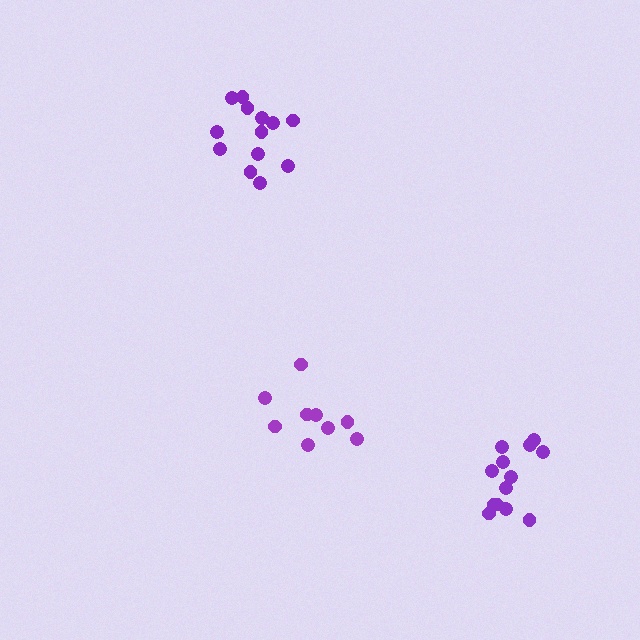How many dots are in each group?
Group 1: 9 dots, Group 2: 13 dots, Group 3: 13 dots (35 total).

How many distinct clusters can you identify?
There are 3 distinct clusters.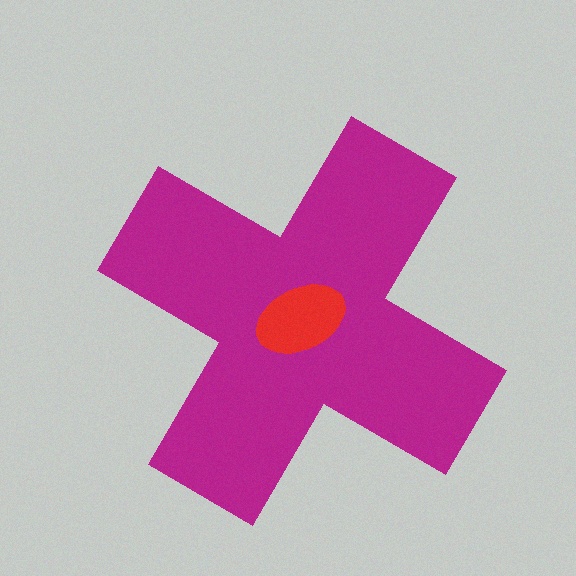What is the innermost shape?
The red ellipse.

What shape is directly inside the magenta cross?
The red ellipse.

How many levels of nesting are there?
2.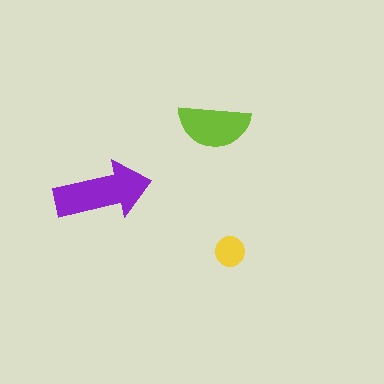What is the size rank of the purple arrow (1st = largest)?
1st.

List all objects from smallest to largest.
The yellow circle, the lime semicircle, the purple arrow.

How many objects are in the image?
There are 3 objects in the image.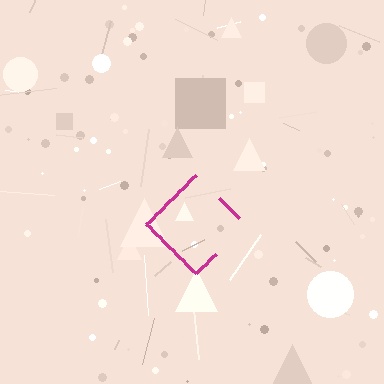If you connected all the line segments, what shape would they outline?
They would outline a diamond.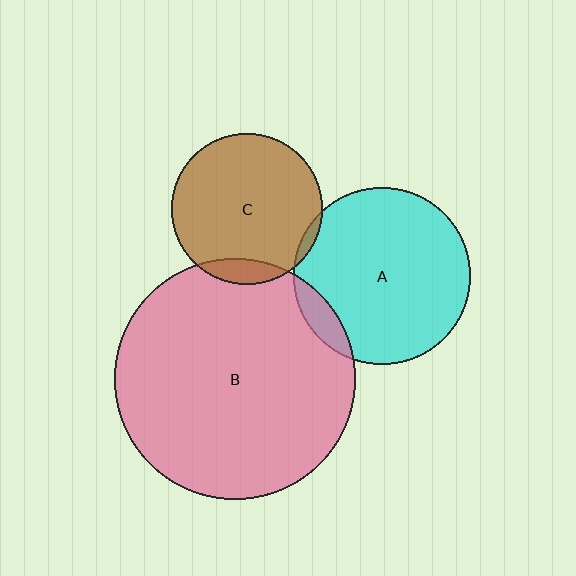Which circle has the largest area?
Circle B (pink).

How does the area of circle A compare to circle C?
Approximately 1.4 times.